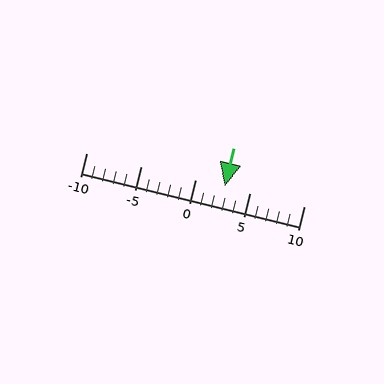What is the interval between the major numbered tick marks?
The major tick marks are spaced 5 units apart.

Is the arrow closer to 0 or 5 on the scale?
The arrow is closer to 5.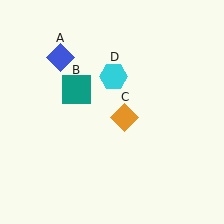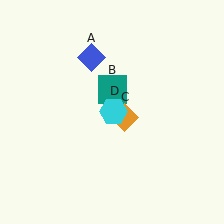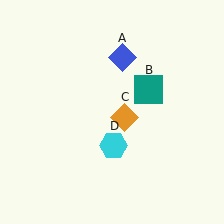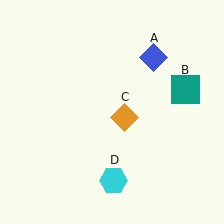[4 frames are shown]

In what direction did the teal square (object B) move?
The teal square (object B) moved right.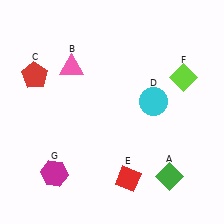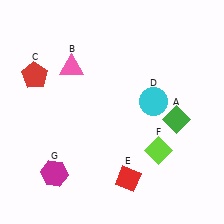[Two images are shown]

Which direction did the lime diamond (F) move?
The lime diamond (F) moved down.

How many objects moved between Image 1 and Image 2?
2 objects moved between the two images.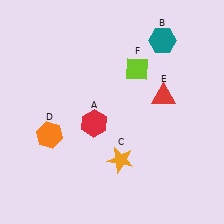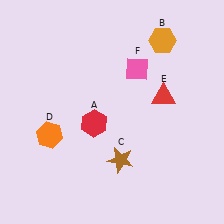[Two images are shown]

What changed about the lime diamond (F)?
In Image 1, F is lime. In Image 2, it changed to pink.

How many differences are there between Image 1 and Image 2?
There are 3 differences between the two images.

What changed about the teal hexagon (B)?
In Image 1, B is teal. In Image 2, it changed to orange.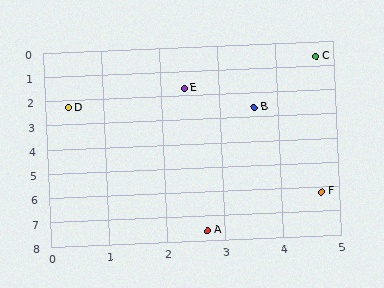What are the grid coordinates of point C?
Point C is at approximately (4.7, 0.6).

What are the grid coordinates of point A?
Point A is at approximately (2.7, 7.6).